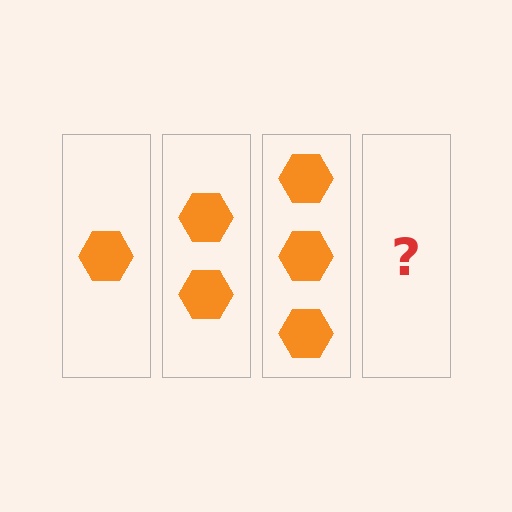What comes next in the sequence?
The next element should be 4 hexagons.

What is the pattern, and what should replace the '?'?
The pattern is that each step adds one more hexagon. The '?' should be 4 hexagons.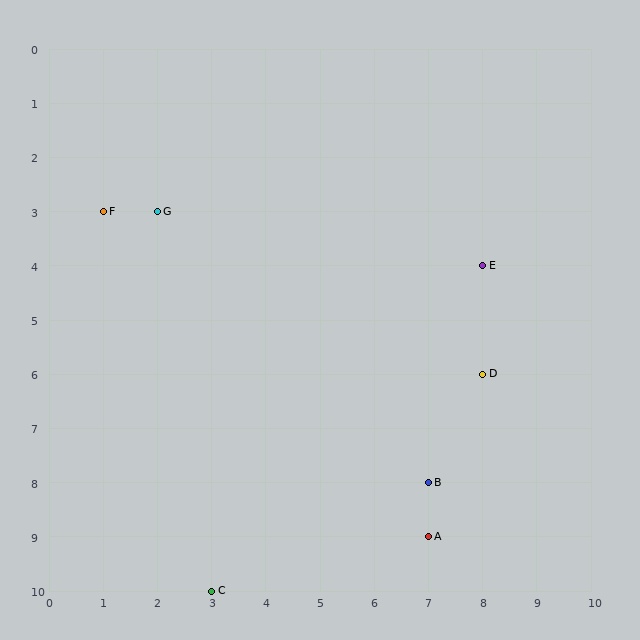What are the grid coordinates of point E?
Point E is at grid coordinates (8, 4).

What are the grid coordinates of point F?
Point F is at grid coordinates (1, 3).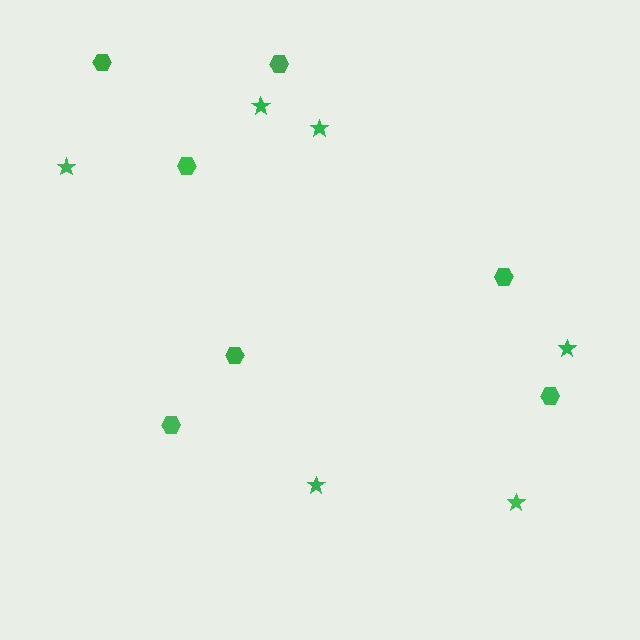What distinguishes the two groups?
There are 2 groups: one group of stars (6) and one group of hexagons (7).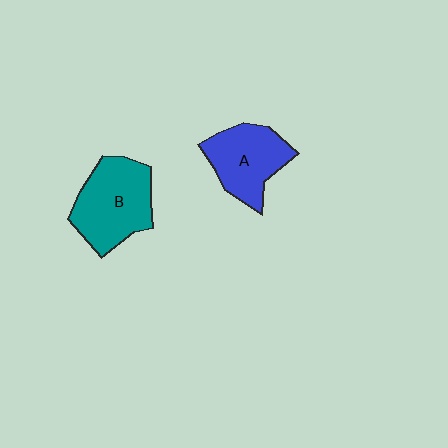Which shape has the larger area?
Shape B (teal).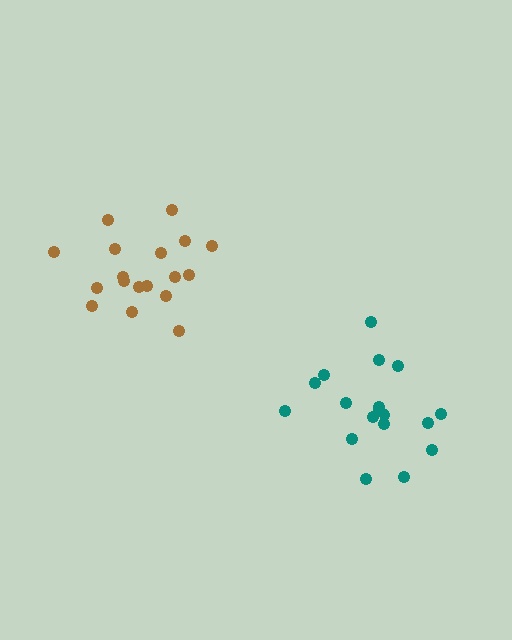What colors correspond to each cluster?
The clusters are colored: brown, teal.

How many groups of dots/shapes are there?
There are 2 groups.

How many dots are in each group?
Group 1: 18 dots, Group 2: 18 dots (36 total).